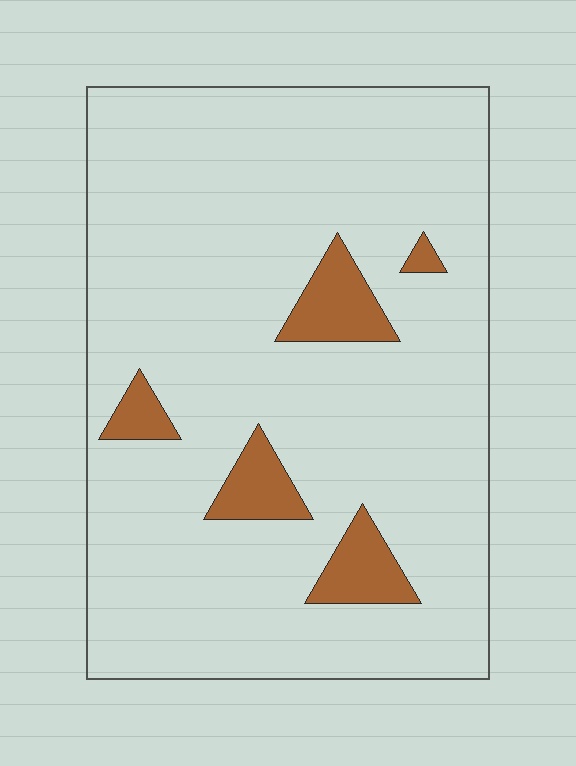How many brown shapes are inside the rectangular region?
5.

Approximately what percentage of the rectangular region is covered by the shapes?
Approximately 10%.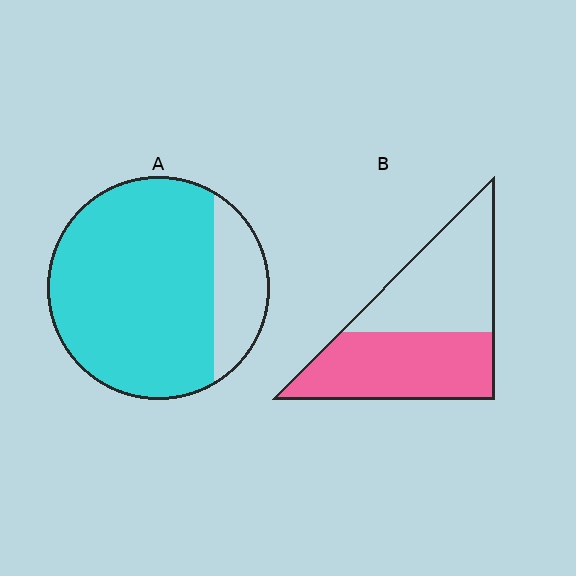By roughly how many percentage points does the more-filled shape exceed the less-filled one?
By roughly 30 percentage points (A over B).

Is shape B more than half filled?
Roughly half.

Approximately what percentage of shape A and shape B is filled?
A is approximately 80% and B is approximately 50%.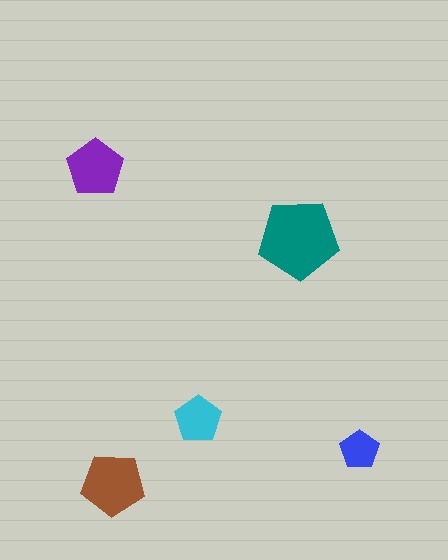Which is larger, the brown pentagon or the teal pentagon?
The teal one.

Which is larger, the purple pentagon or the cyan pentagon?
The purple one.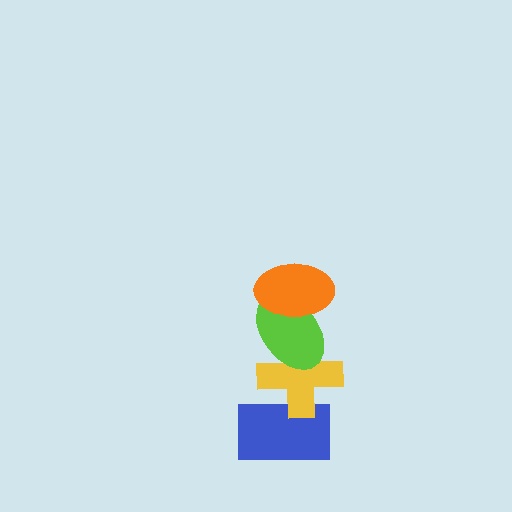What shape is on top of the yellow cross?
The lime ellipse is on top of the yellow cross.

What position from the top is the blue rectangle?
The blue rectangle is 4th from the top.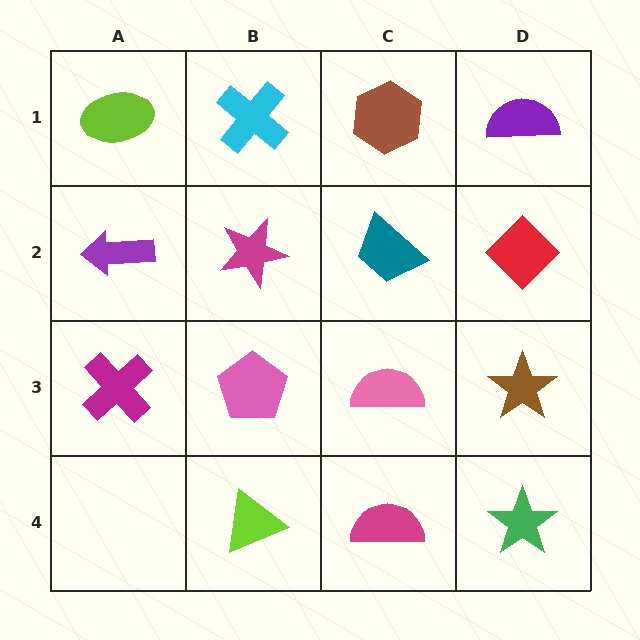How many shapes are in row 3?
4 shapes.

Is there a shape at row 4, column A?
No, that cell is empty.